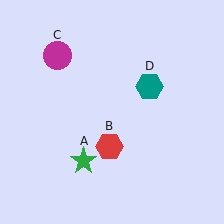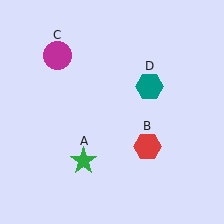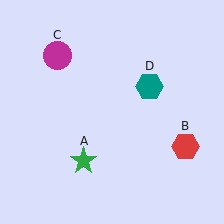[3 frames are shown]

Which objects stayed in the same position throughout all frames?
Green star (object A) and magenta circle (object C) and teal hexagon (object D) remained stationary.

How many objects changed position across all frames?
1 object changed position: red hexagon (object B).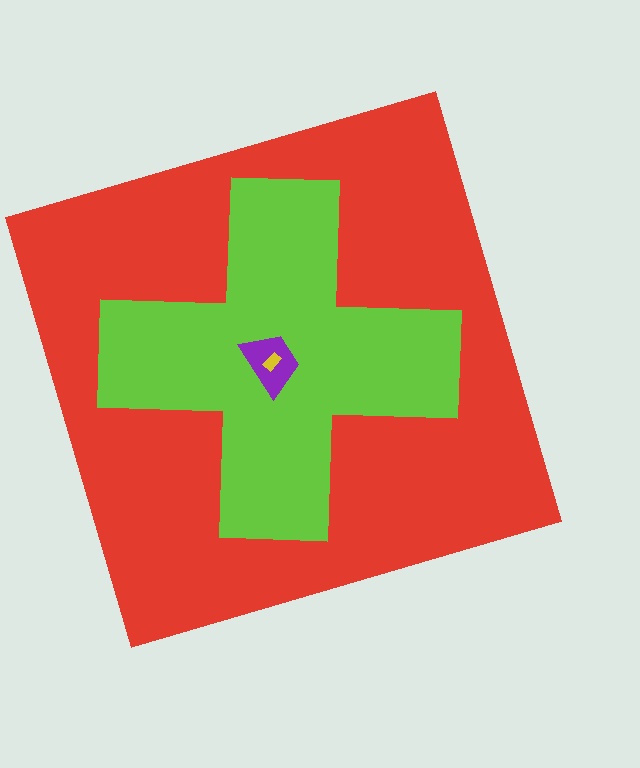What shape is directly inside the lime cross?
The purple trapezoid.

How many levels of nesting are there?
4.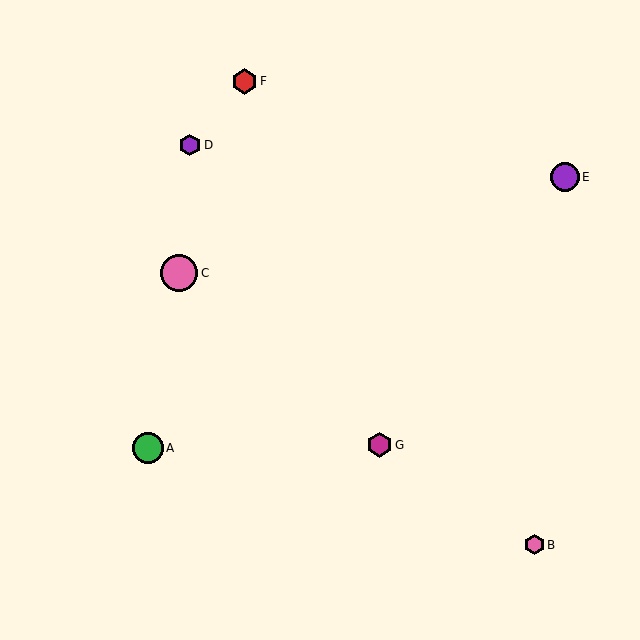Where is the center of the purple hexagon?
The center of the purple hexagon is at (190, 145).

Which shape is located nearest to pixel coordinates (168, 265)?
The pink circle (labeled C) at (179, 273) is nearest to that location.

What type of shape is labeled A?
Shape A is a green circle.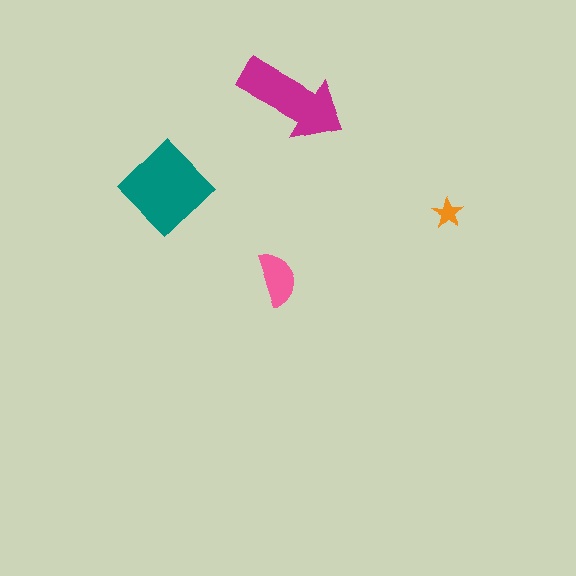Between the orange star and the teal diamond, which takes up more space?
The teal diamond.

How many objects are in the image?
There are 4 objects in the image.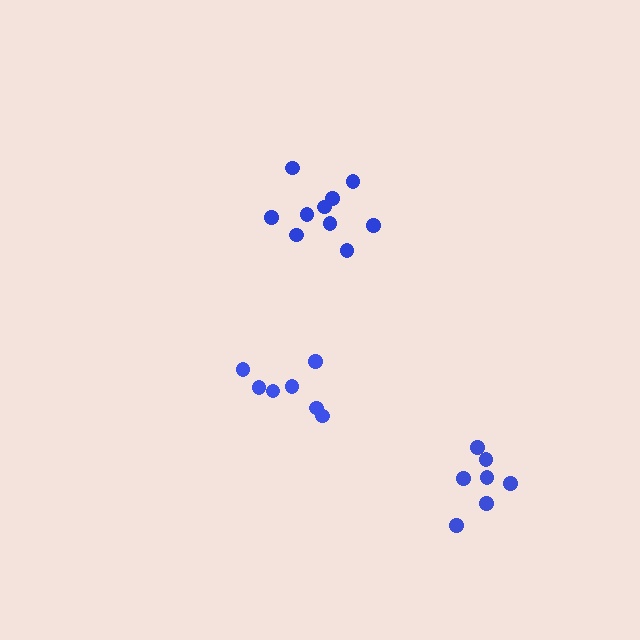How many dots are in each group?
Group 1: 7 dots, Group 2: 7 dots, Group 3: 10 dots (24 total).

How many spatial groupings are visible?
There are 3 spatial groupings.